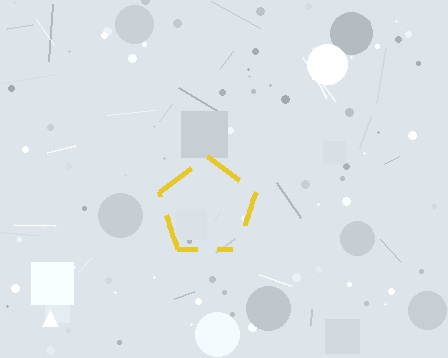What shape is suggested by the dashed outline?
The dashed outline suggests a pentagon.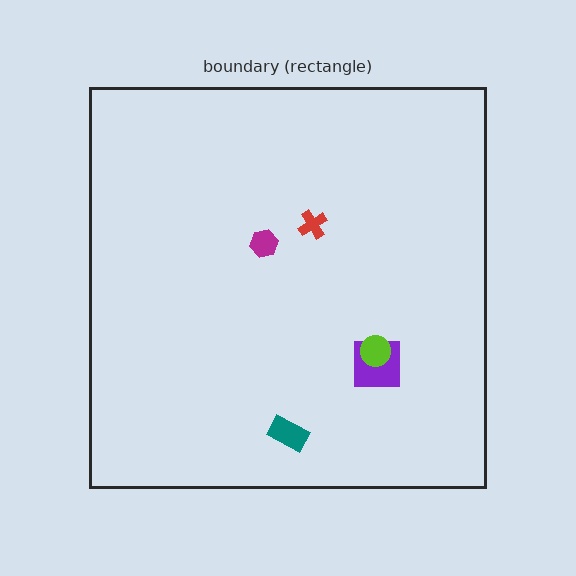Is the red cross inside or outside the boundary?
Inside.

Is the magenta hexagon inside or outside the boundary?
Inside.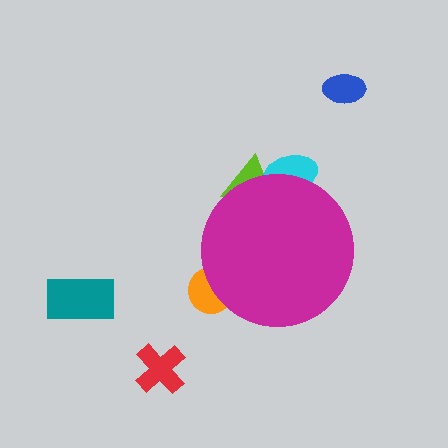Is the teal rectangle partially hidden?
No, the teal rectangle is fully visible.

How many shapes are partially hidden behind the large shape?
3 shapes are partially hidden.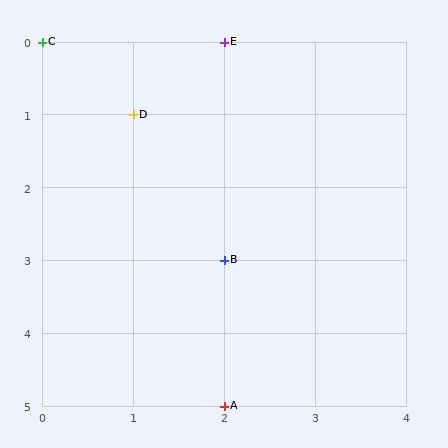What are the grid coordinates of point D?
Point D is at grid coordinates (1, 1).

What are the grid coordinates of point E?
Point E is at grid coordinates (2, 0).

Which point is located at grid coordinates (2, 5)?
Point A is at (2, 5).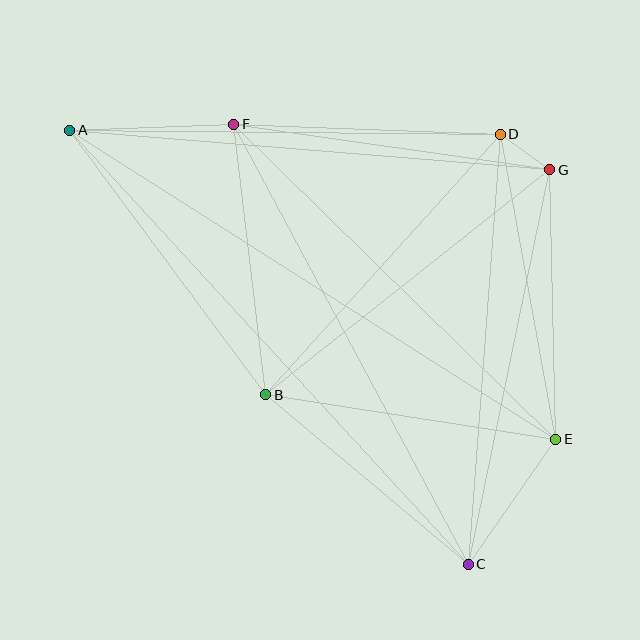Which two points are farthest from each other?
Points A and C are farthest from each other.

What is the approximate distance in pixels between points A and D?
The distance between A and D is approximately 431 pixels.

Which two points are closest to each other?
Points D and G are closest to each other.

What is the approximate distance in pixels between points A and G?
The distance between A and G is approximately 481 pixels.